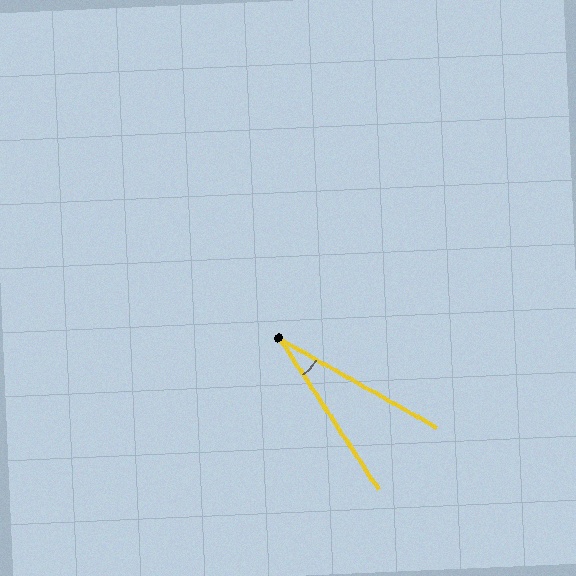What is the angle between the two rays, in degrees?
Approximately 27 degrees.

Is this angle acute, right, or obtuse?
It is acute.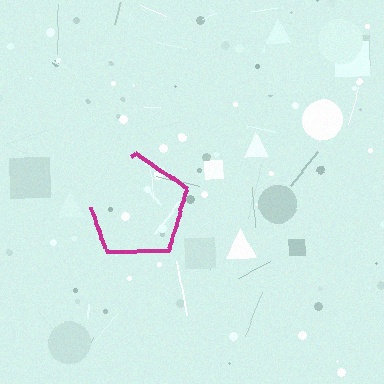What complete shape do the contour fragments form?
The contour fragments form a pentagon.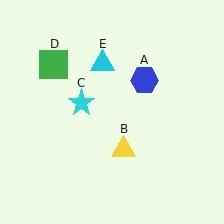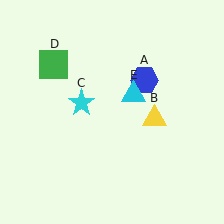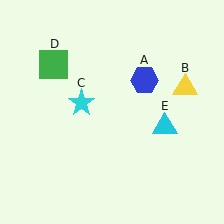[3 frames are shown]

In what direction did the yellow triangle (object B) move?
The yellow triangle (object B) moved up and to the right.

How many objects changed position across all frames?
2 objects changed position: yellow triangle (object B), cyan triangle (object E).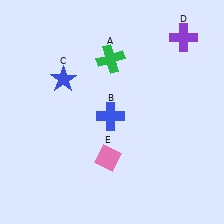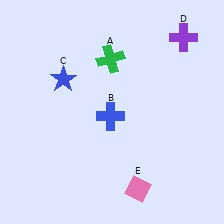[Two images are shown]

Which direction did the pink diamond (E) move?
The pink diamond (E) moved down.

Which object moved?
The pink diamond (E) moved down.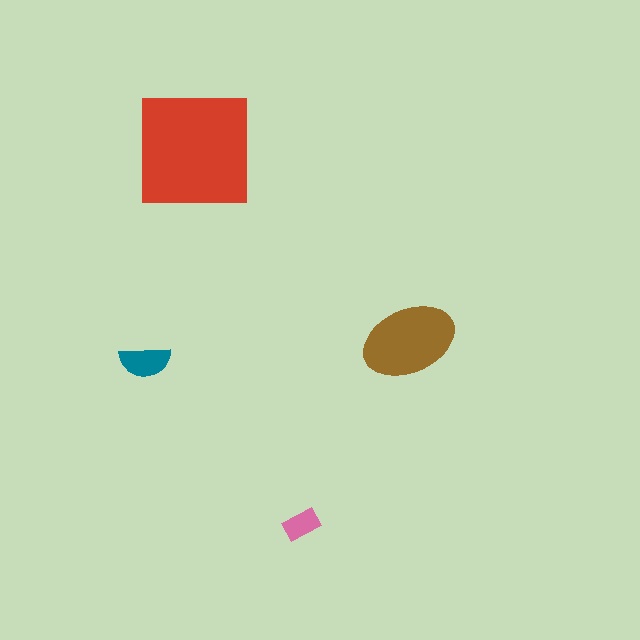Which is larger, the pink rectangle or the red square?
The red square.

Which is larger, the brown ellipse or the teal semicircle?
The brown ellipse.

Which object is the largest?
The red square.